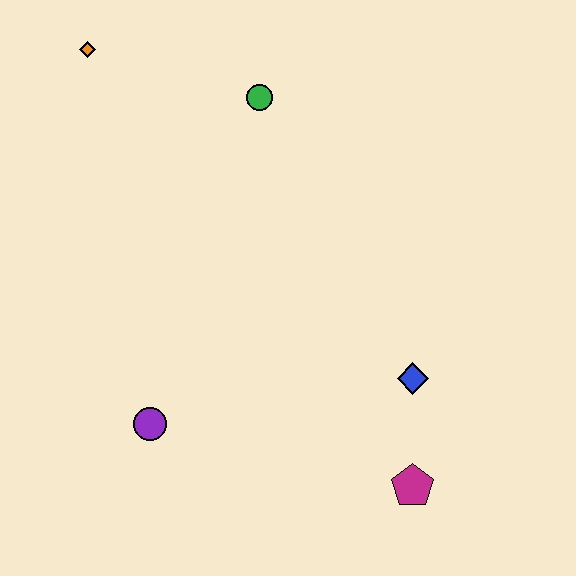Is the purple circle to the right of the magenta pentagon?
No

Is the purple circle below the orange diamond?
Yes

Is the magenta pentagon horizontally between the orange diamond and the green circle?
No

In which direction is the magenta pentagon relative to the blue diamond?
The magenta pentagon is below the blue diamond.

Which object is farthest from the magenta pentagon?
The orange diamond is farthest from the magenta pentagon.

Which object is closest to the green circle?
The orange diamond is closest to the green circle.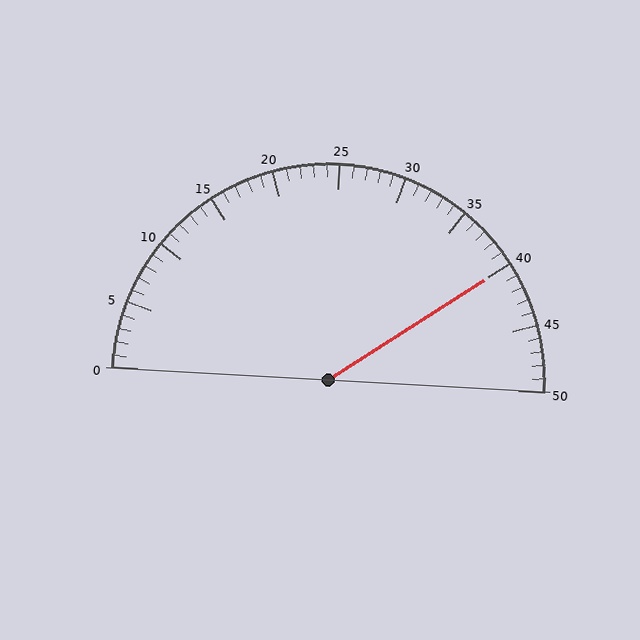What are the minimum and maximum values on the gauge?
The gauge ranges from 0 to 50.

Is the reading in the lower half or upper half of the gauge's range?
The reading is in the upper half of the range (0 to 50).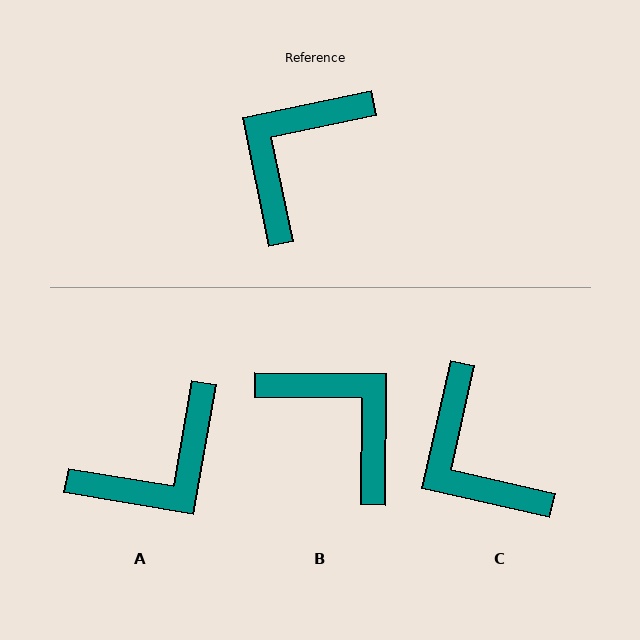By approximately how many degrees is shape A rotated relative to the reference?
Approximately 159 degrees counter-clockwise.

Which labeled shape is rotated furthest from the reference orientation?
A, about 159 degrees away.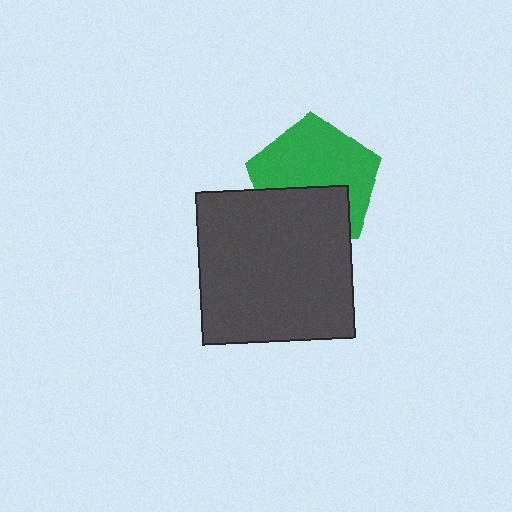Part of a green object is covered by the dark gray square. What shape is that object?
It is a pentagon.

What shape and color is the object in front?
The object in front is a dark gray square.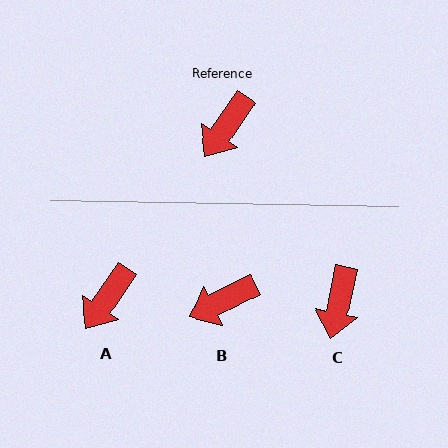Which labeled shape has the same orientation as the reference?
A.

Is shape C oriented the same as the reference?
No, it is off by about 22 degrees.